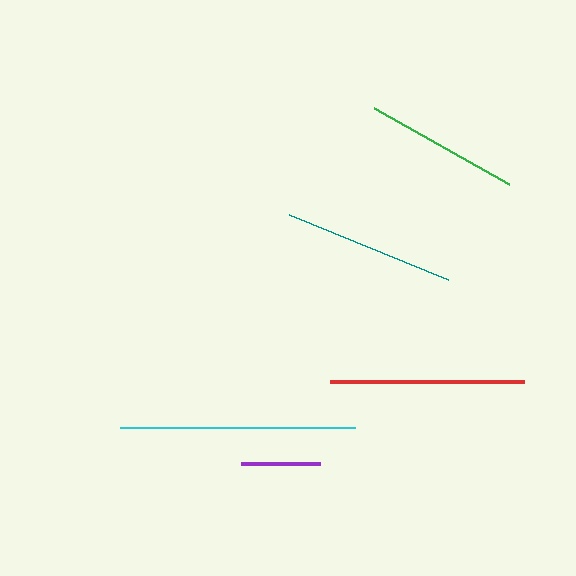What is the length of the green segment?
The green segment is approximately 155 pixels long.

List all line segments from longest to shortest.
From longest to shortest: cyan, red, teal, green, purple.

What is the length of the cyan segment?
The cyan segment is approximately 234 pixels long.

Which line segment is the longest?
The cyan line is the longest at approximately 234 pixels.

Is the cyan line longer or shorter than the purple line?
The cyan line is longer than the purple line.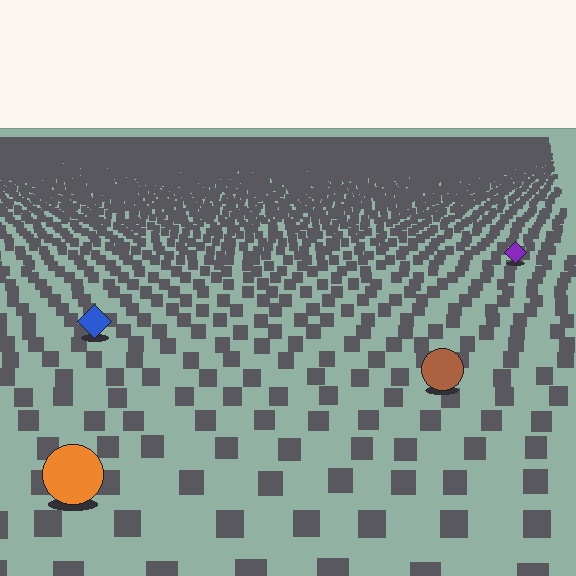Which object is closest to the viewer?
The orange circle is closest. The texture marks near it are larger and more spread out.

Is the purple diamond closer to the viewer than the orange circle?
No. The orange circle is closer — you can tell from the texture gradient: the ground texture is coarser near it.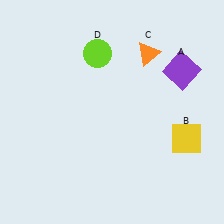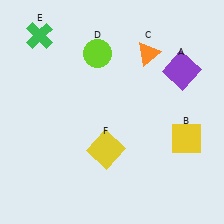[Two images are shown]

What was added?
A green cross (E), a yellow square (F) were added in Image 2.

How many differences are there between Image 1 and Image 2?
There are 2 differences between the two images.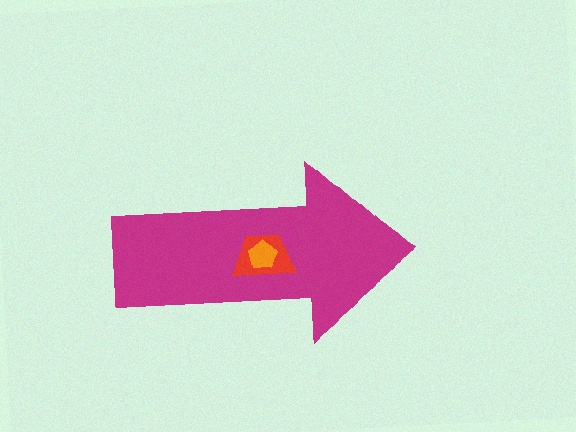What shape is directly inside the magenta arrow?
The red trapezoid.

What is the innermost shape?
The orange pentagon.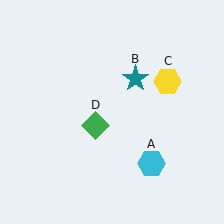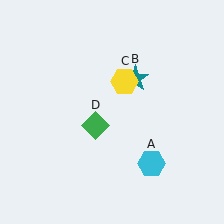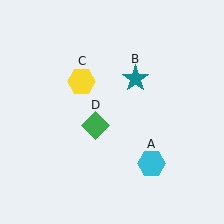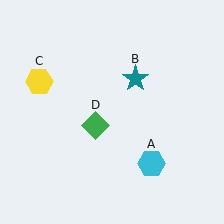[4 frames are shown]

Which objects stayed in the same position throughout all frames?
Cyan hexagon (object A) and teal star (object B) and green diamond (object D) remained stationary.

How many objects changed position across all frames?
1 object changed position: yellow hexagon (object C).